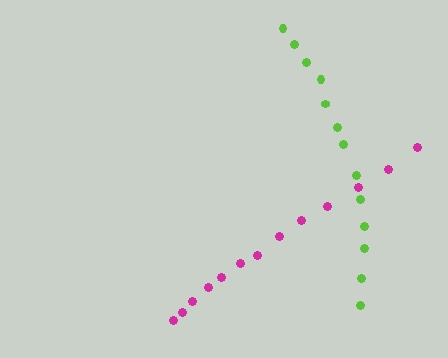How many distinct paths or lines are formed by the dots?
There are 2 distinct paths.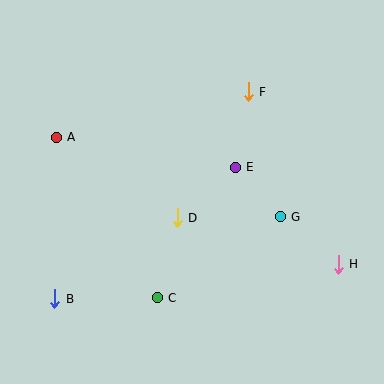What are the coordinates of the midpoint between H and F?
The midpoint between H and F is at (293, 178).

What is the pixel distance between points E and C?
The distance between E and C is 152 pixels.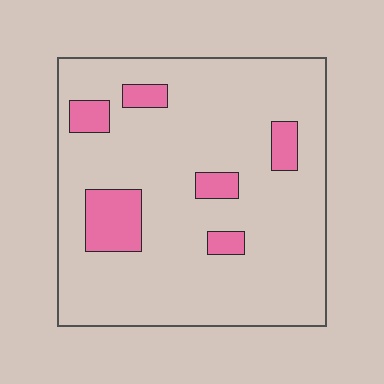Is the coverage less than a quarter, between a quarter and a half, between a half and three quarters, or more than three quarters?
Less than a quarter.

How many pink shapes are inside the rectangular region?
6.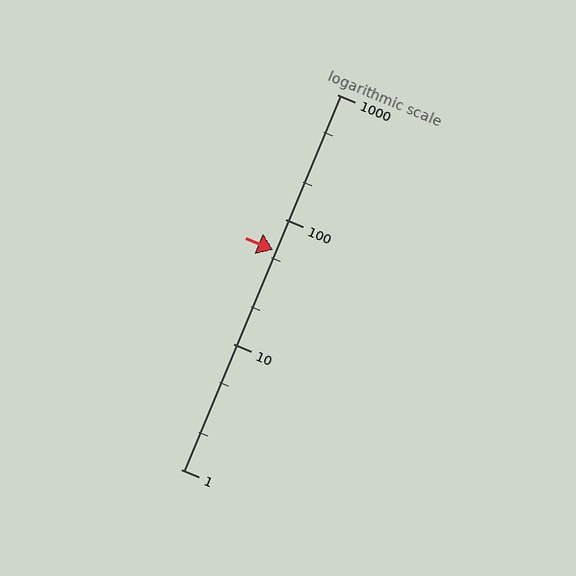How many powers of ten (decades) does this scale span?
The scale spans 3 decades, from 1 to 1000.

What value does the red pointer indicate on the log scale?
The pointer indicates approximately 57.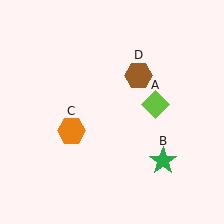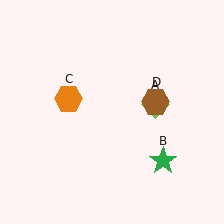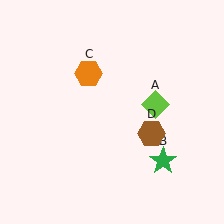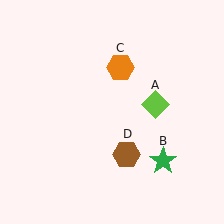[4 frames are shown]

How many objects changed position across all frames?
2 objects changed position: orange hexagon (object C), brown hexagon (object D).